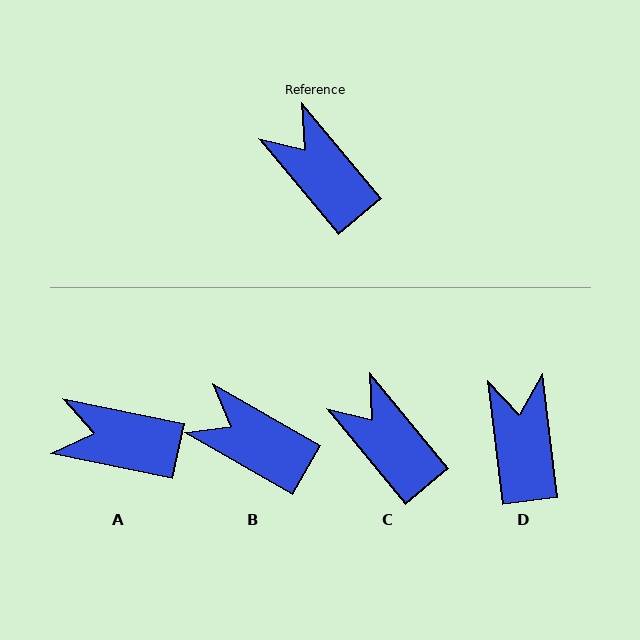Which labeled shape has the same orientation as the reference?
C.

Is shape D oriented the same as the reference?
No, it is off by about 33 degrees.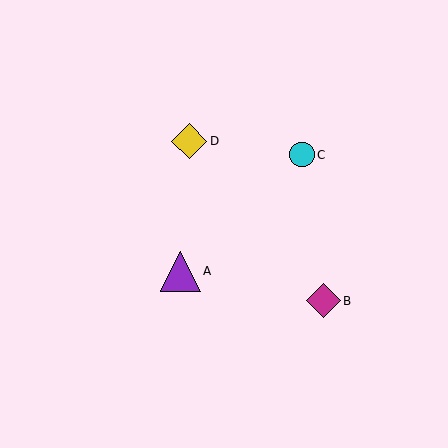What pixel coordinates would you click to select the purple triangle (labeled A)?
Click at (180, 271) to select the purple triangle A.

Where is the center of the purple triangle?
The center of the purple triangle is at (180, 271).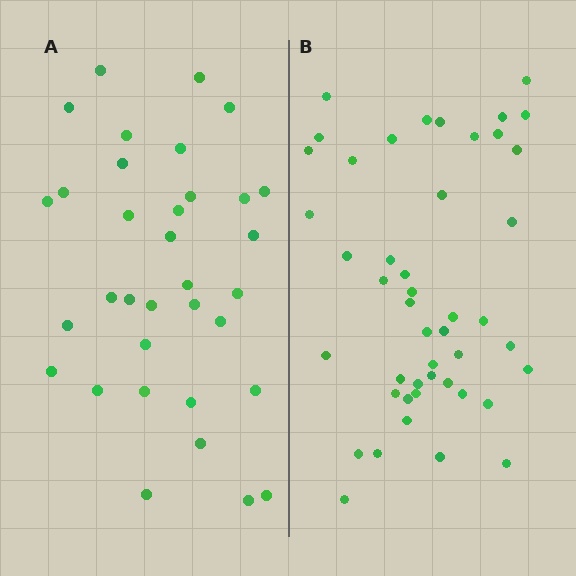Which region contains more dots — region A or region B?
Region B (the right region) has more dots.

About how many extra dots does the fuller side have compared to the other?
Region B has roughly 12 or so more dots than region A.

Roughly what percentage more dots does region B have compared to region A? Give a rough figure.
About 35% more.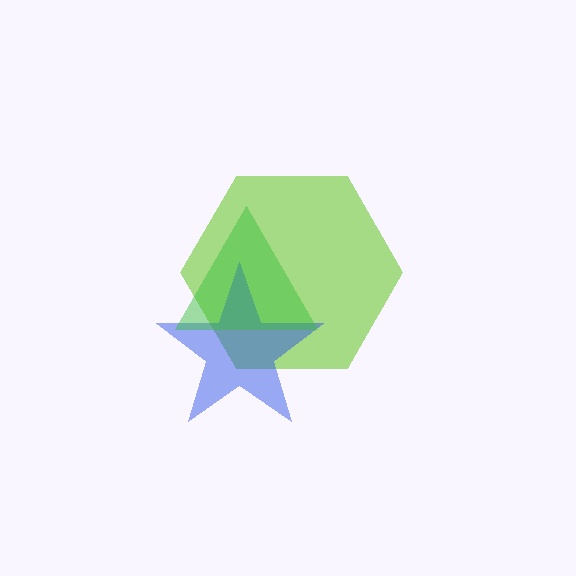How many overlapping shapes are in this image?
There are 3 overlapping shapes in the image.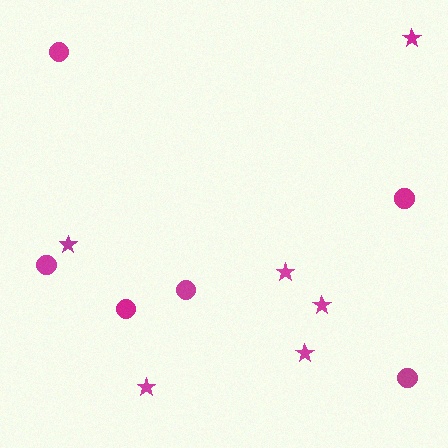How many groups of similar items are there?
There are 2 groups: one group of circles (6) and one group of stars (6).